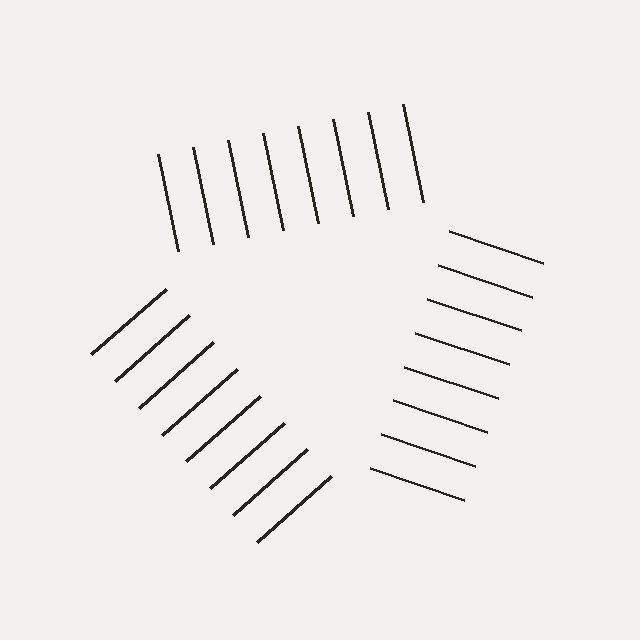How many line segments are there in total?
24 — 8 along each of the 3 edges.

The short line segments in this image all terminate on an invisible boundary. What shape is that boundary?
An illusory triangle — the line segments terminate on its edges but no continuous stroke is drawn.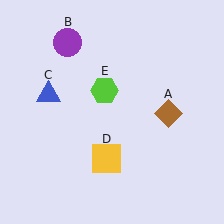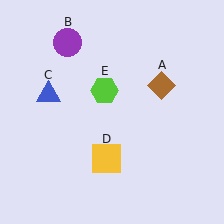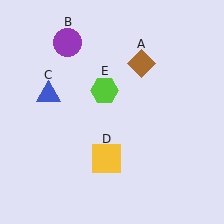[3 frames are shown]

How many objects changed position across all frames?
1 object changed position: brown diamond (object A).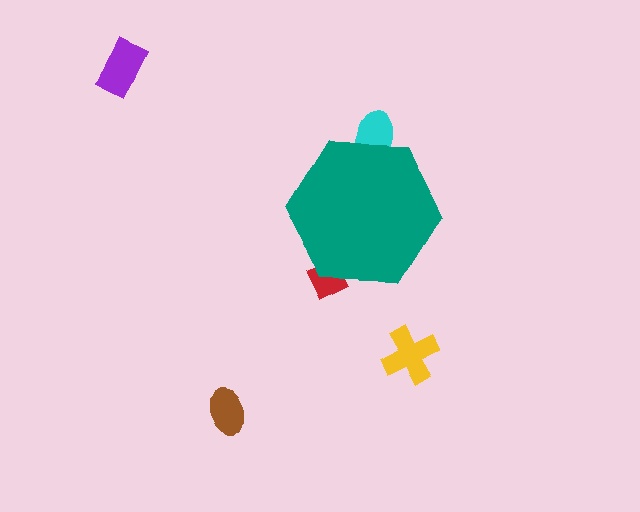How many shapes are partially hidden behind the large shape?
2 shapes are partially hidden.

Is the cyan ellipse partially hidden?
Yes, the cyan ellipse is partially hidden behind the teal hexagon.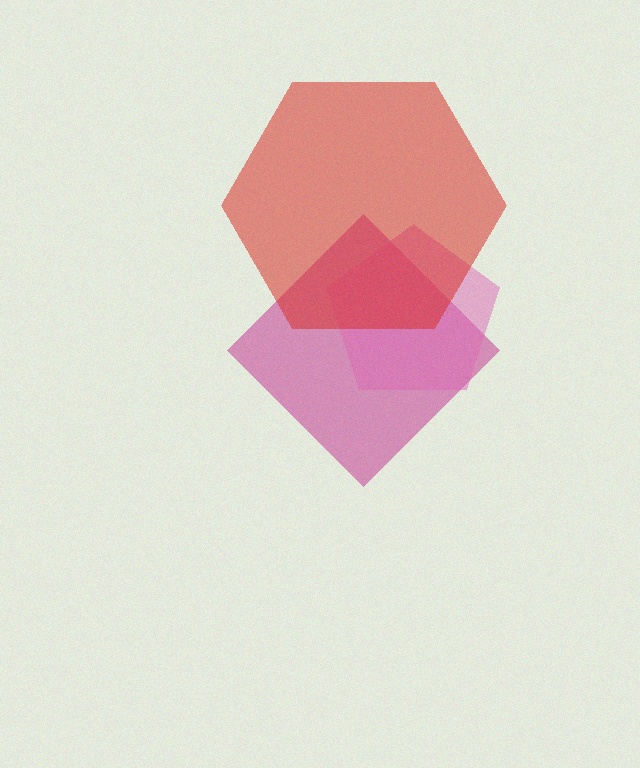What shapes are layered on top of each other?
The layered shapes are: a magenta diamond, a pink pentagon, a red hexagon.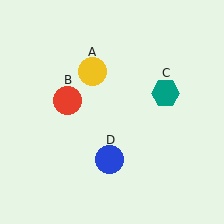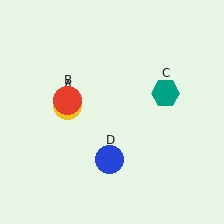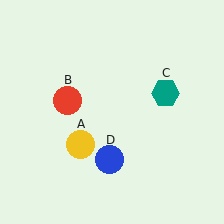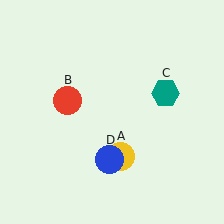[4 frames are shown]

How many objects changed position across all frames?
1 object changed position: yellow circle (object A).